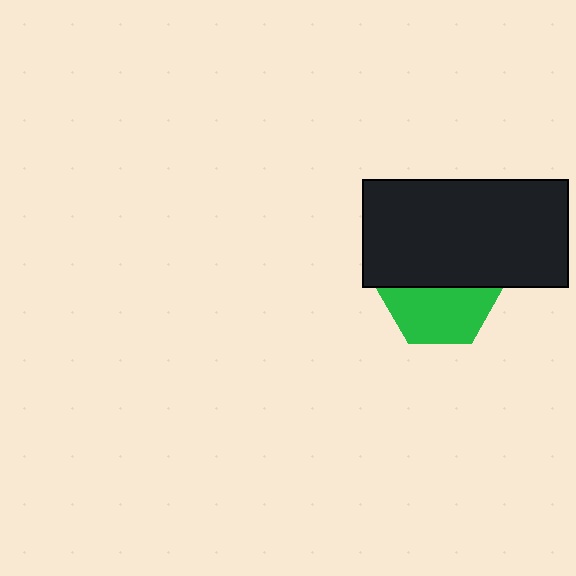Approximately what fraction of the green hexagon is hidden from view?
Roughly 49% of the green hexagon is hidden behind the black rectangle.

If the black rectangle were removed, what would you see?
You would see the complete green hexagon.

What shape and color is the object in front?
The object in front is a black rectangle.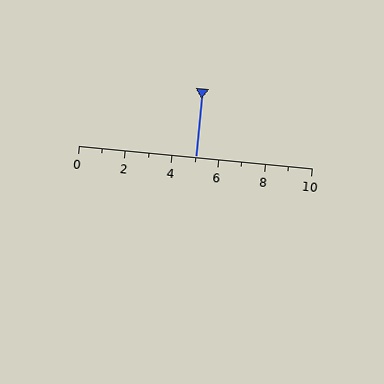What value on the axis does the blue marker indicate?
The marker indicates approximately 5.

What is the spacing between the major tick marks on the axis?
The major ticks are spaced 2 apart.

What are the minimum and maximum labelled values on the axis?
The axis runs from 0 to 10.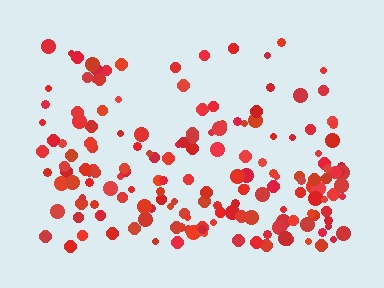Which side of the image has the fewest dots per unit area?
The top.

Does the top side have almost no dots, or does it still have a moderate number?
Still a moderate number, just noticeably fewer than the bottom.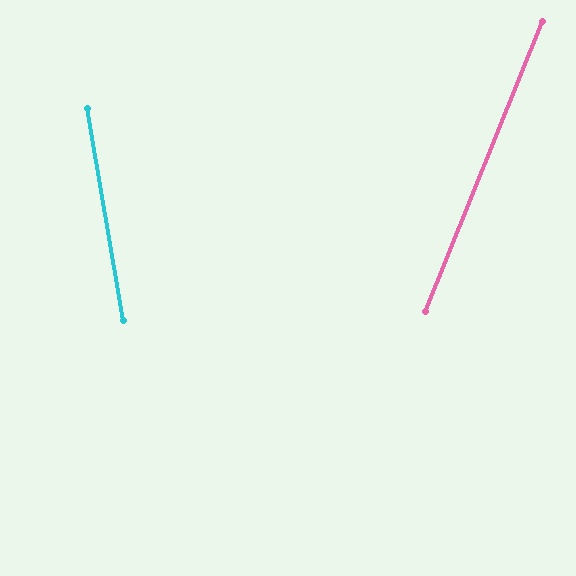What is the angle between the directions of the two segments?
Approximately 32 degrees.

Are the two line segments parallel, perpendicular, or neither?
Neither parallel nor perpendicular — they differ by about 32°.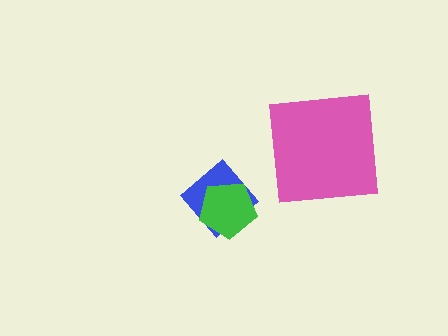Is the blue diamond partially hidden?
Yes, it is partially covered by another shape.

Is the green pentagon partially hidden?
No, no other shape covers it.